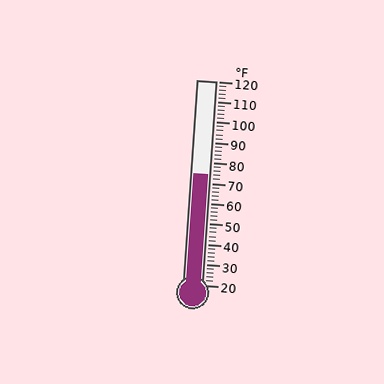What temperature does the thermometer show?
The thermometer shows approximately 74°F.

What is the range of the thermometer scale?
The thermometer scale ranges from 20°F to 120°F.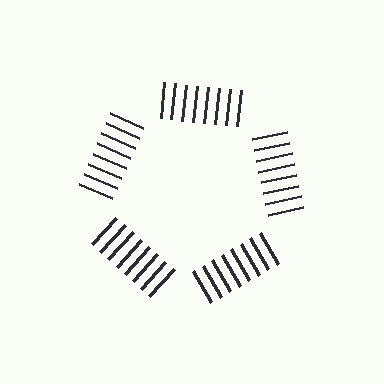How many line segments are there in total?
40 — 8 along each of the 5 edges.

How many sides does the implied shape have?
5 sides — the line-ends trace a pentagon.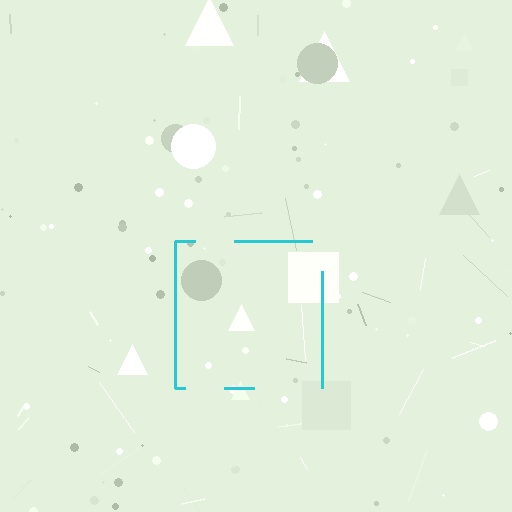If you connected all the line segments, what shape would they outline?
They would outline a square.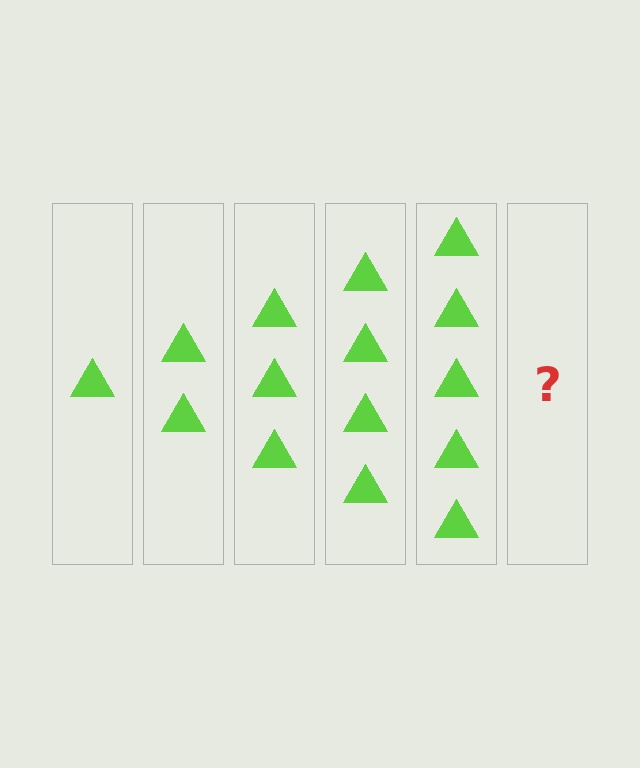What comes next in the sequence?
The next element should be 6 triangles.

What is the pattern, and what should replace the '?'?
The pattern is that each step adds one more triangle. The '?' should be 6 triangles.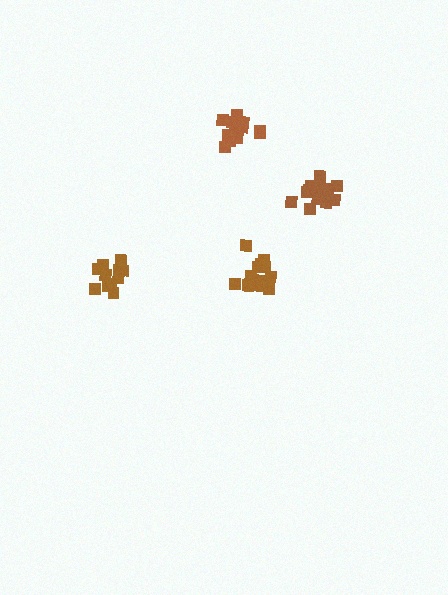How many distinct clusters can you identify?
There are 4 distinct clusters.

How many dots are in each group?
Group 1: 15 dots, Group 2: 14 dots, Group 3: 13 dots, Group 4: 17 dots (59 total).